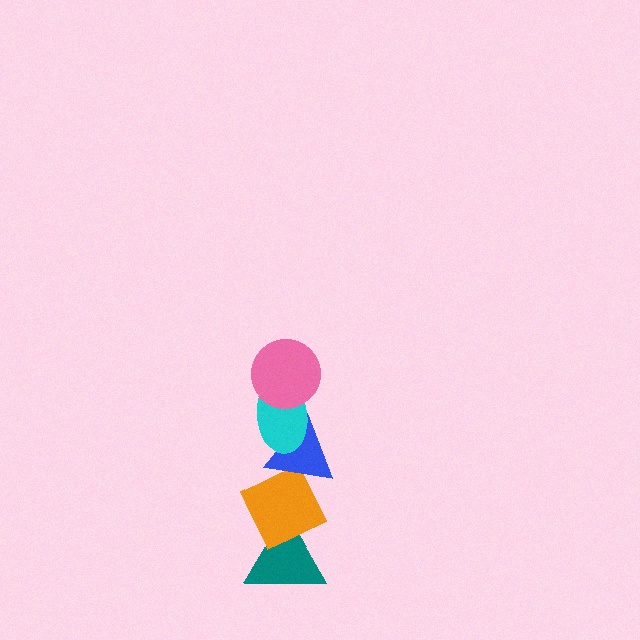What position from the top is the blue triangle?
The blue triangle is 3rd from the top.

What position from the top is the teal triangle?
The teal triangle is 5th from the top.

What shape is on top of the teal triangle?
The orange diamond is on top of the teal triangle.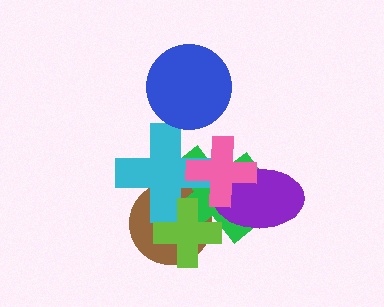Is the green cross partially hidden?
Yes, it is partially covered by another shape.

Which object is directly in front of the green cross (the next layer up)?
The purple ellipse is directly in front of the green cross.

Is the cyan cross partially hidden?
Yes, it is partially covered by another shape.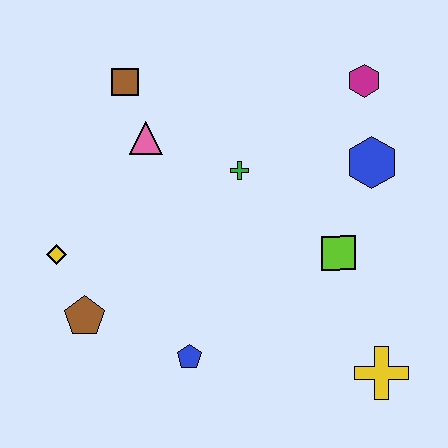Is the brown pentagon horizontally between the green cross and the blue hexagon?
No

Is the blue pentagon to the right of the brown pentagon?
Yes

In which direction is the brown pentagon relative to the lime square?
The brown pentagon is to the left of the lime square.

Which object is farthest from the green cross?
The yellow cross is farthest from the green cross.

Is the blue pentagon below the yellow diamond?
Yes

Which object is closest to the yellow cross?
The lime square is closest to the yellow cross.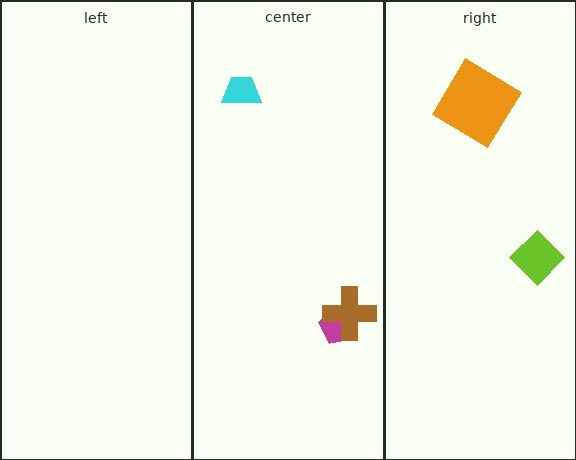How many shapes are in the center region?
3.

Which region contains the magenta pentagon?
The center region.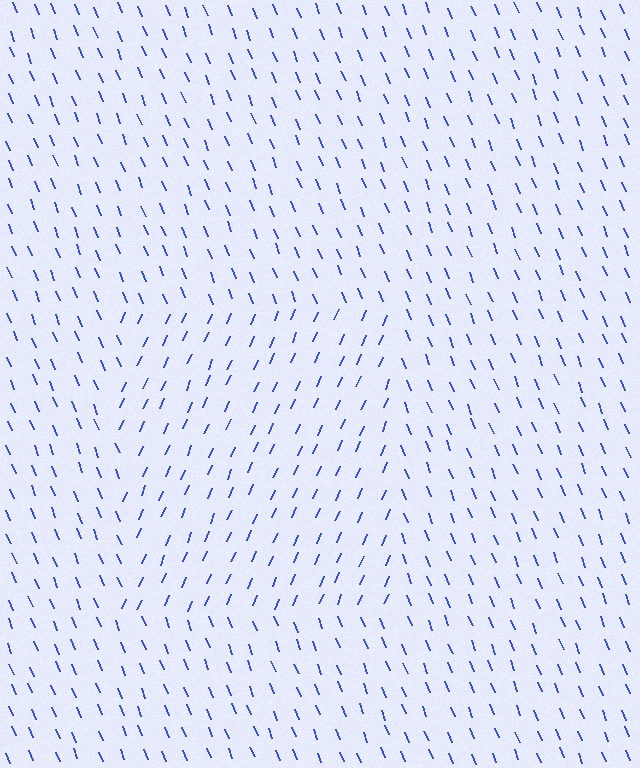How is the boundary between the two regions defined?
The boundary is defined purely by a change in line orientation (approximately 45 degrees difference). All lines are the same color and thickness.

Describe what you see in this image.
The image is filled with small blue line segments. A rectangle region in the image has lines oriented differently from the surrounding lines, creating a visible texture boundary.